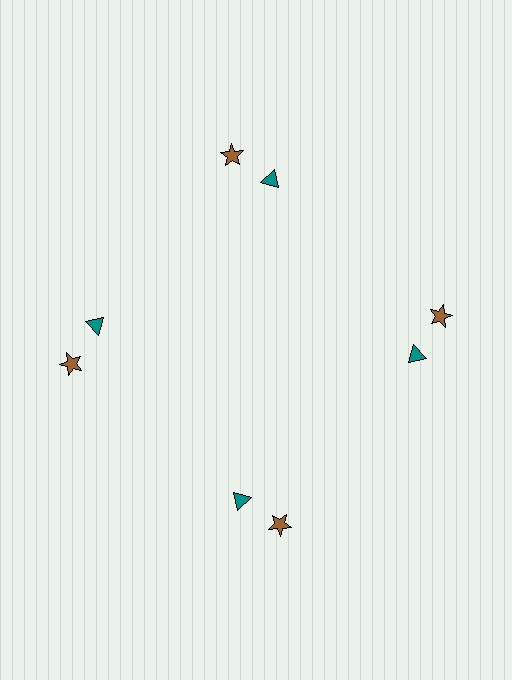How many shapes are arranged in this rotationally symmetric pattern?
There are 8 shapes, arranged in 4 groups of 2.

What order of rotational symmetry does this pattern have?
This pattern has 4-fold rotational symmetry.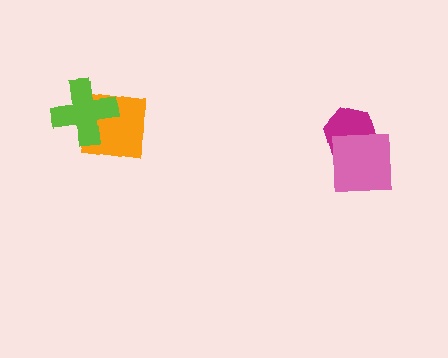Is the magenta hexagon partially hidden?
Yes, it is partially covered by another shape.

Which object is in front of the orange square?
The lime cross is in front of the orange square.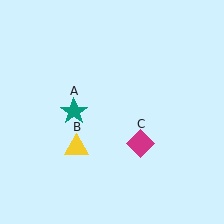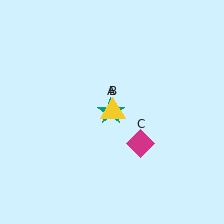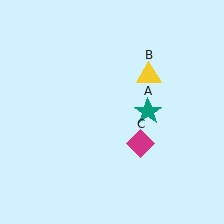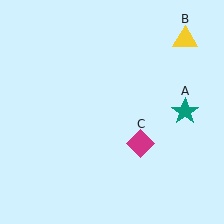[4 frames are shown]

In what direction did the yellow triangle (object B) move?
The yellow triangle (object B) moved up and to the right.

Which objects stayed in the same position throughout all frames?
Magenta diamond (object C) remained stationary.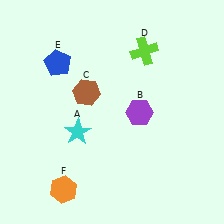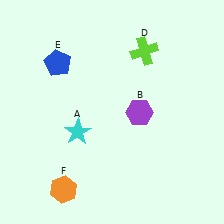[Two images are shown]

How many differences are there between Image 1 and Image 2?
There is 1 difference between the two images.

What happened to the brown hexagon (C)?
The brown hexagon (C) was removed in Image 2. It was in the top-left area of Image 1.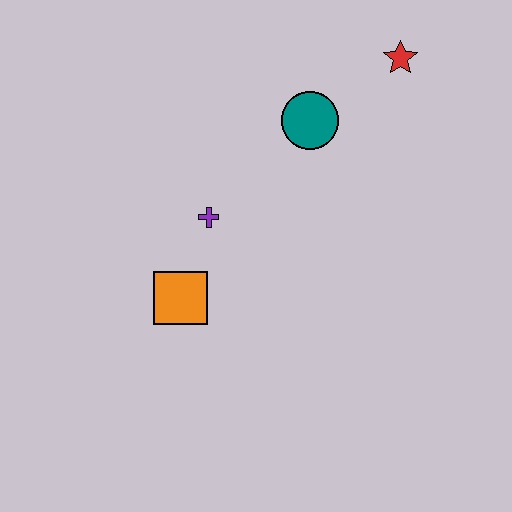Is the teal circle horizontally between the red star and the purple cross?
Yes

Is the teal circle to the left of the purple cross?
No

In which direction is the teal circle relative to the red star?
The teal circle is to the left of the red star.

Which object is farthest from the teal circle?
The orange square is farthest from the teal circle.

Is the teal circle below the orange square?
No